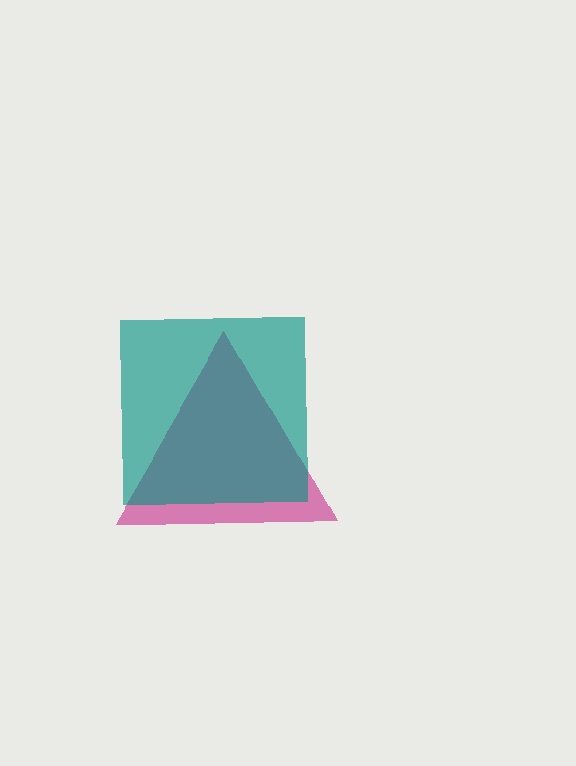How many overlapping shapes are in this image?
There are 2 overlapping shapes in the image.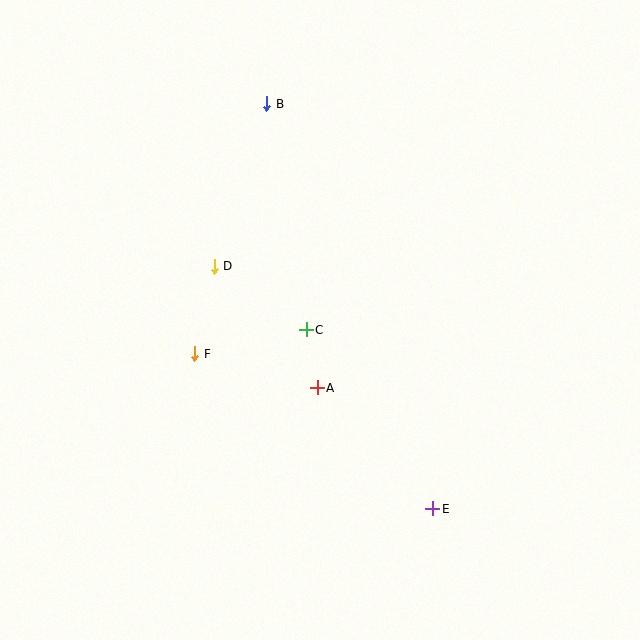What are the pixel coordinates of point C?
Point C is at (306, 330).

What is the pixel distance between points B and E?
The distance between B and E is 438 pixels.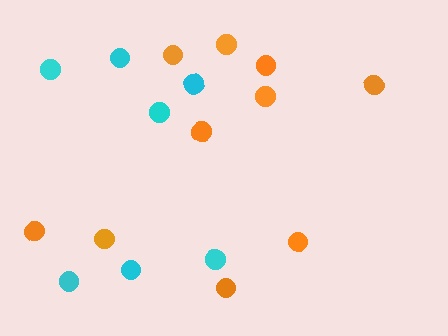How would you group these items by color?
There are 2 groups: one group of cyan circles (7) and one group of orange circles (10).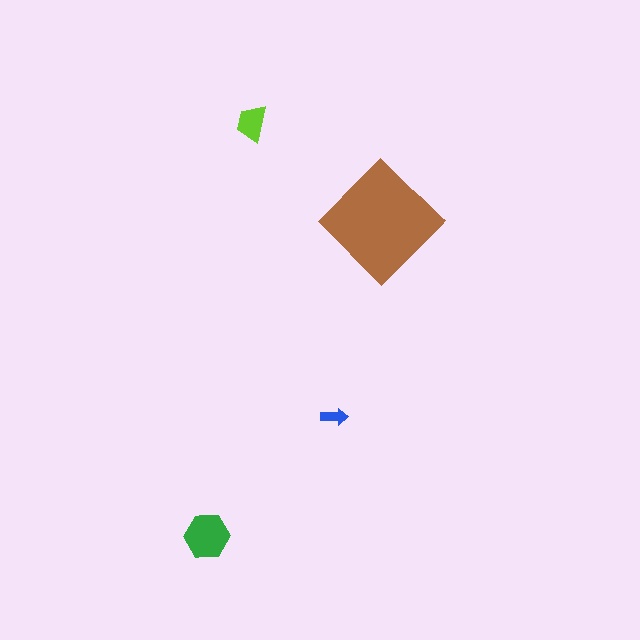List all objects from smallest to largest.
The blue arrow, the lime trapezoid, the green hexagon, the brown diamond.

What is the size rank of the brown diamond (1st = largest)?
1st.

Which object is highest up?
The lime trapezoid is topmost.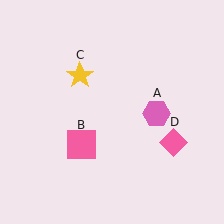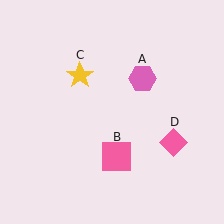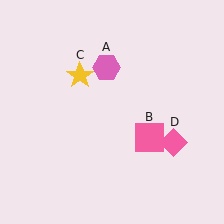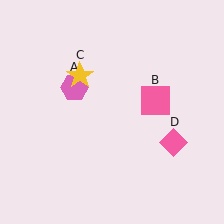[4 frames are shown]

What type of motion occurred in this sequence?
The pink hexagon (object A), pink square (object B) rotated counterclockwise around the center of the scene.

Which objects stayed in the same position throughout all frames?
Yellow star (object C) and pink diamond (object D) remained stationary.